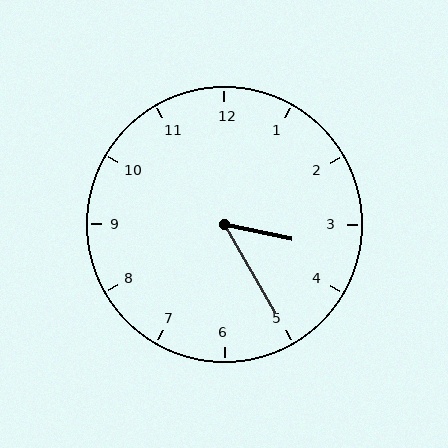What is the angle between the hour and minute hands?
Approximately 48 degrees.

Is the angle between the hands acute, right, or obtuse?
It is acute.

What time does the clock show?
3:25.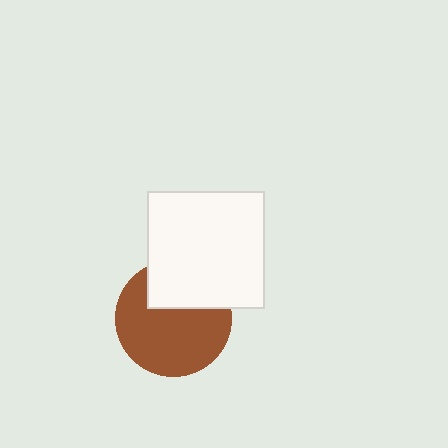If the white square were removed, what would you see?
You would see the complete brown circle.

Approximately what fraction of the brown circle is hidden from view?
Roughly 32% of the brown circle is hidden behind the white square.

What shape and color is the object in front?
The object in front is a white square.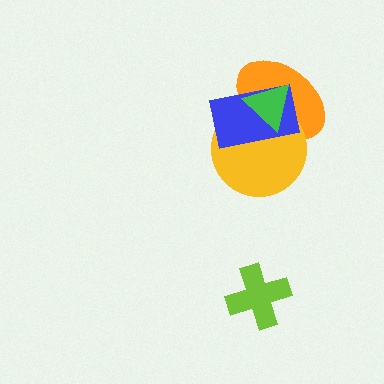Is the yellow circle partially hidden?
Yes, it is partially covered by another shape.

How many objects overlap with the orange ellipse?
3 objects overlap with the orange ellipse.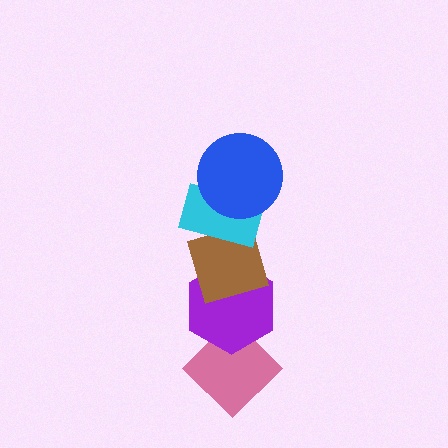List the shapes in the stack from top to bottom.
From top to bottom: the blue circle, the cyan rectangle, the brown diamond, the purple hexagon, the pink diamond.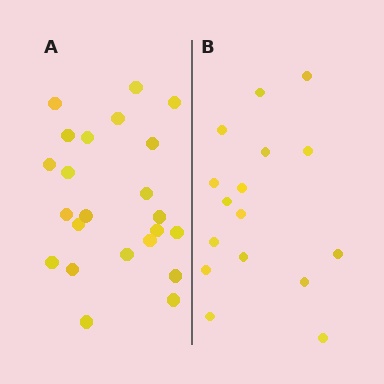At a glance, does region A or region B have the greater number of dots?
Region A (the left region) has more dots.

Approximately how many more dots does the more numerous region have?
Region A has roughly 8 or so more dots than region B.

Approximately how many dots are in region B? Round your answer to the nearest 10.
About 20 dots. (The exact count is 16, which rounds to 20.)